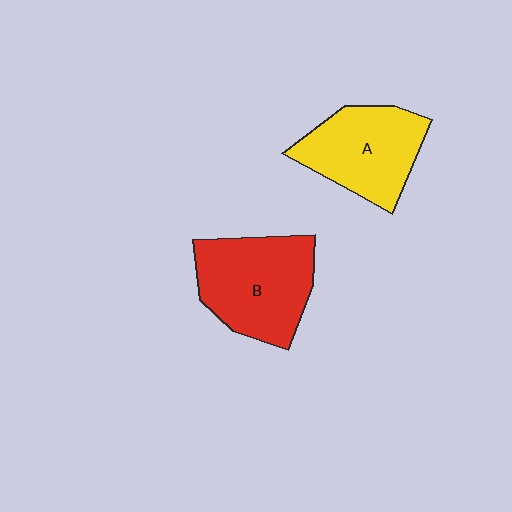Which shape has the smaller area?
Shape A (yellow).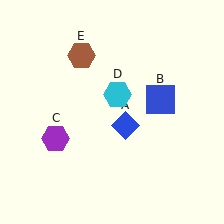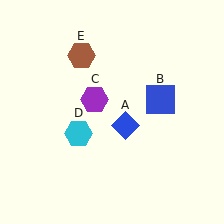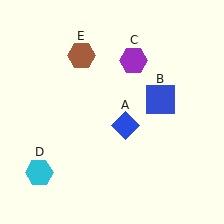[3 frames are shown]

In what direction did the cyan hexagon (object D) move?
The cyan hexagon (object D) moved down and to the left.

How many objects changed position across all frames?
2 objects changed position: purple hexagon (object C), cyan hexagon (object D).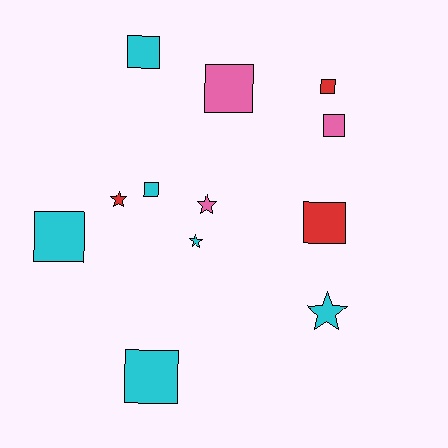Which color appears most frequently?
Cyan, with 6 objects.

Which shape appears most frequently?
Square, with 8 objects.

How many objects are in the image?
There are 12 objects.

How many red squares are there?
There are 2 red squares.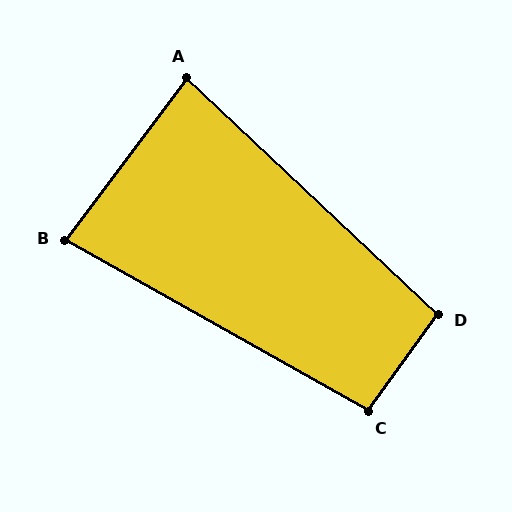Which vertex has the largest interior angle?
D, at approximately 97 degrees.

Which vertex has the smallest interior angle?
B, at approximately 83 degrees.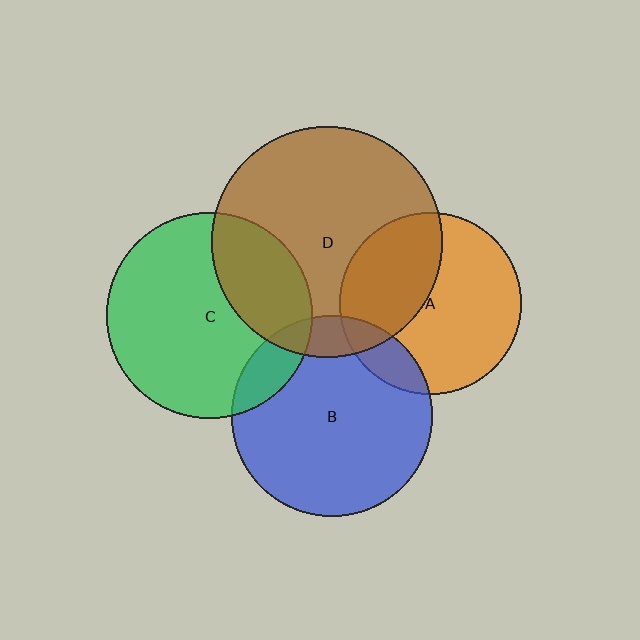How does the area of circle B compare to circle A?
Approximately 1.2 times.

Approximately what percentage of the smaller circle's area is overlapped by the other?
Approximately 30%.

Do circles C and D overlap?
Yes.